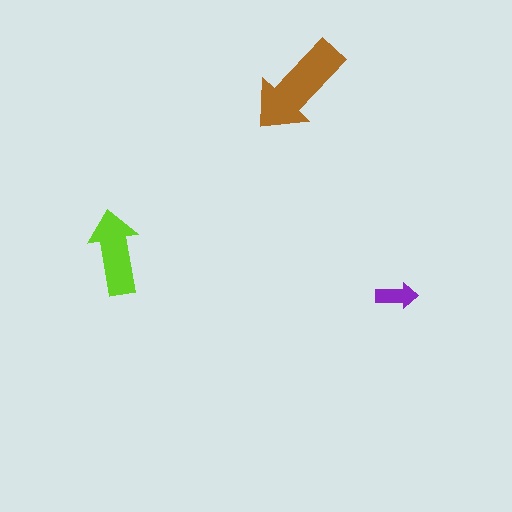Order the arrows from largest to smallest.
the brown one, the lime one, the purple one.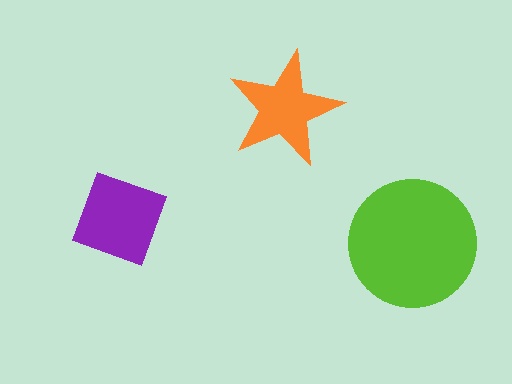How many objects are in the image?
There are 3 objects in the image.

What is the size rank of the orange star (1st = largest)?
3rd.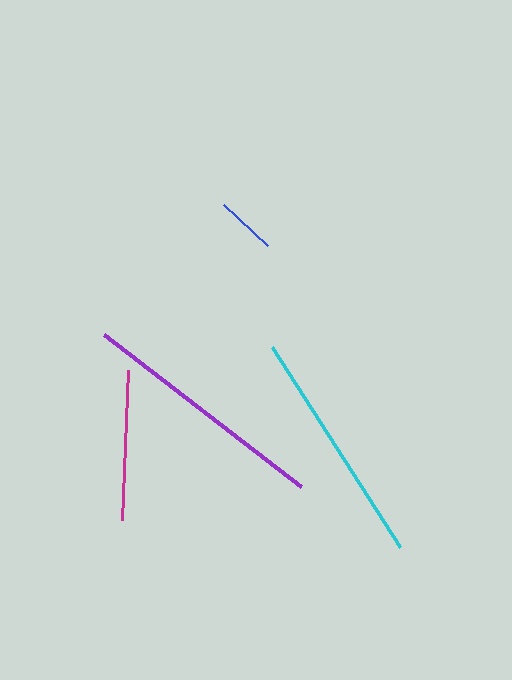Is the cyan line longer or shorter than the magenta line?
The cyan line is longer than the magenta line.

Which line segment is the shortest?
The blue line is the shortest at approximately 60 pixels.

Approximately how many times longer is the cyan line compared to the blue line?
The cyan line is approximately 3.9 times the length of the blue line.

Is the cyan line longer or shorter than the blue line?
The cyan line is longer than the blue line.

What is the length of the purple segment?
The purple segment is approximately 249 pixels long.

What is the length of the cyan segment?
The cyan segment is approximately 238 pixels long.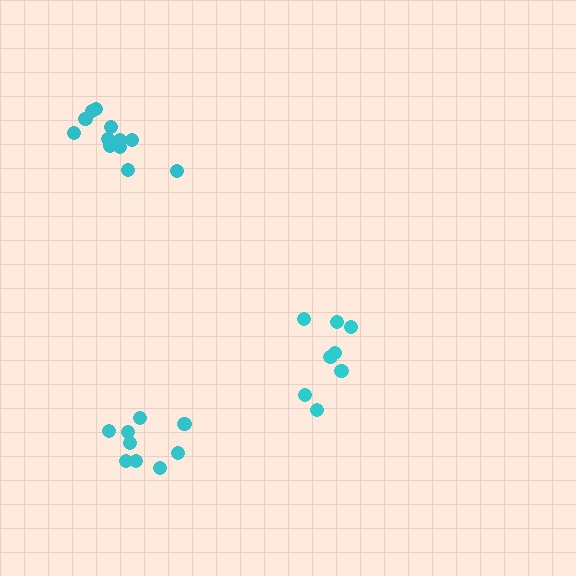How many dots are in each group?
Group 1: 12 dots, Group 2: 9 dots, Group 3: 8 dots (29 total).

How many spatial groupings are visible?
There are 3 spatial groupings.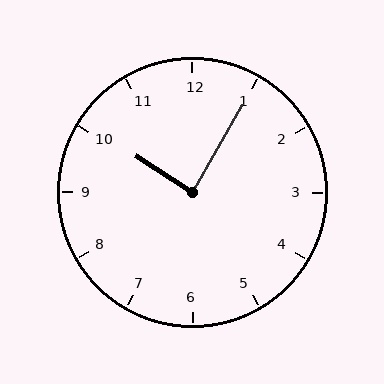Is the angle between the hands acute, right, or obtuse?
It is right.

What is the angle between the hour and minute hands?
Approximately 88 degrees.